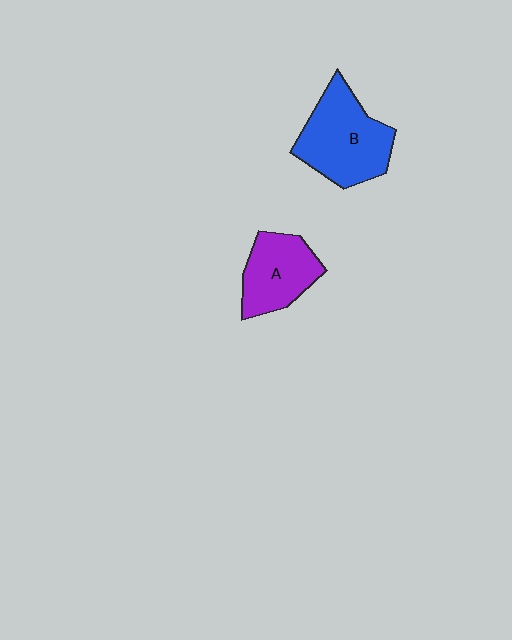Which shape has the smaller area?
Shape A (purple).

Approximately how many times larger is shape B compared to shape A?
Approximately 1.4 times.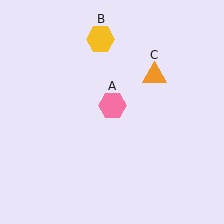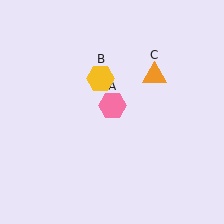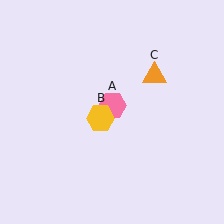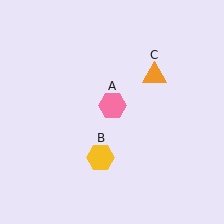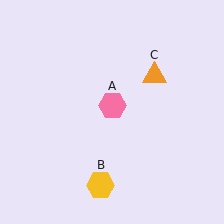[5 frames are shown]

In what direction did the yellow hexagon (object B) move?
The yellow hexagon (object B) moved down.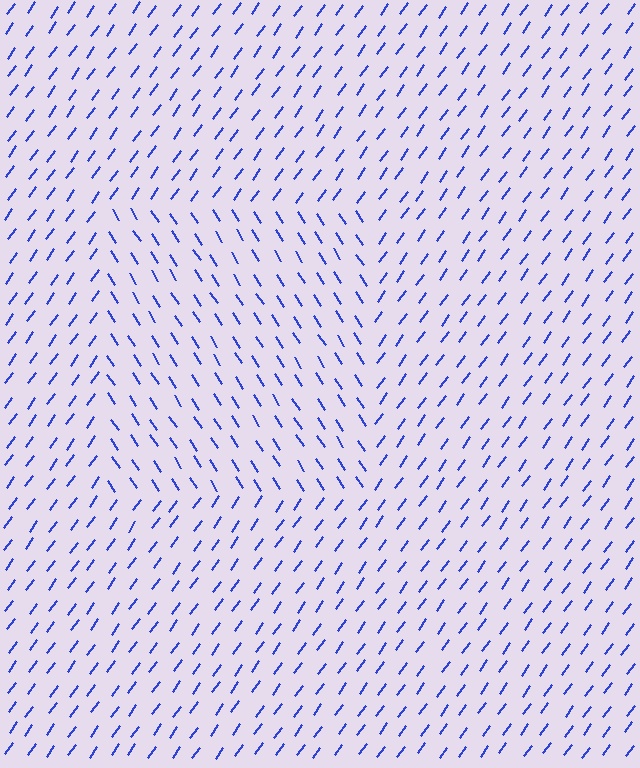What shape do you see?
I see a rectangle.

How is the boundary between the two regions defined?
The boundary is defined purely by a change in line orientation (approximately 68 degrees difference). All lines are the same color and thickness.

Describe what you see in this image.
The image is filled with small blue line segments. A rectangle region in the image has lines oriented differently from the surrounding lines, creating a visible texture boundary.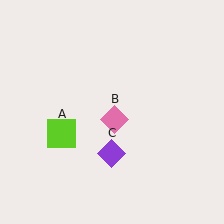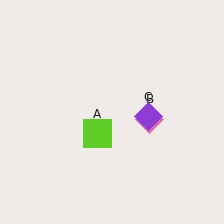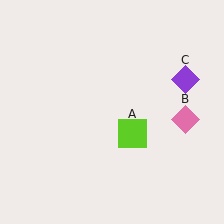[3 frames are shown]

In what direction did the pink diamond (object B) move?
The pink diamond (object B) moved right.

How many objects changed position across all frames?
3 objects changed position: lime square (object A), pink diamond (object B), purple diamond (object C).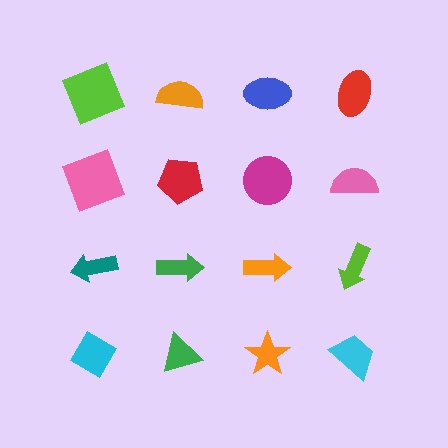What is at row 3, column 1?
A teal arrow.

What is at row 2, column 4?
A pink semicircle.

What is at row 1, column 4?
A red ellipse.